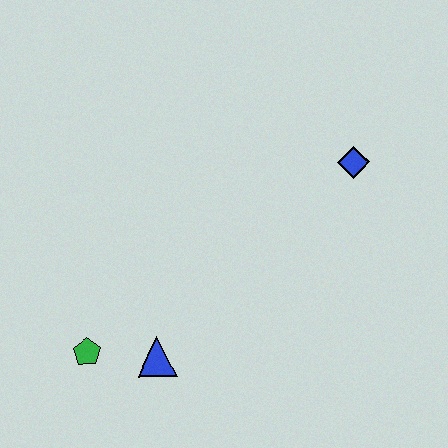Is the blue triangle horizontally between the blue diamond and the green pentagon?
Yes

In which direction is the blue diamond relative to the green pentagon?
The blue diamond is to the right of the green pentagon.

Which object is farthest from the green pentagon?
The blue diamond is farthest from the green pentagon.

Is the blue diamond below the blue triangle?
No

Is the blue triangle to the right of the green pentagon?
Yes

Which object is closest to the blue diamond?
The blue triangle is closest to the blue diamond.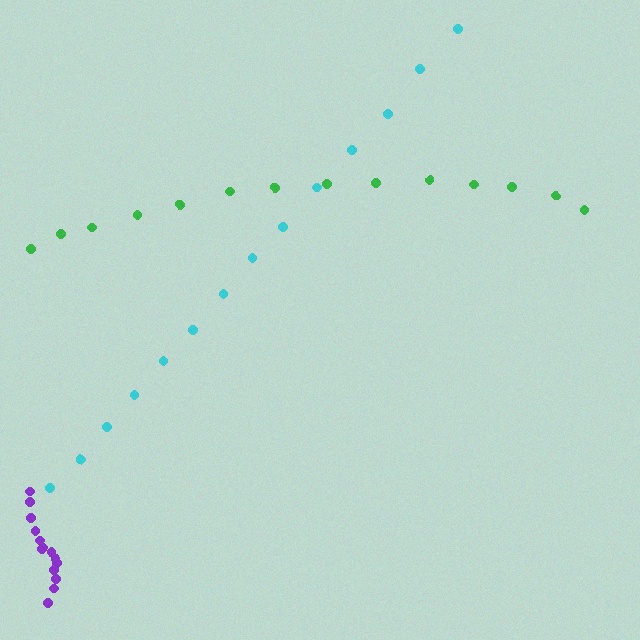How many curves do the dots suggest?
There are 3 distinct paths.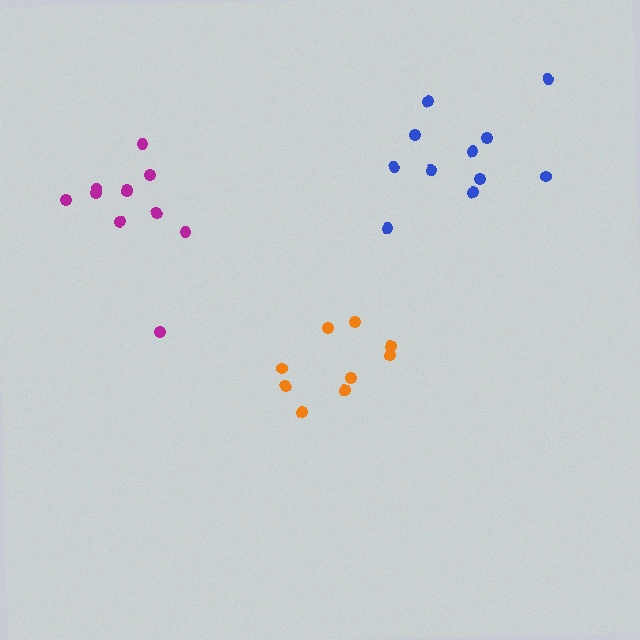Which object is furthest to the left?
The magenta cluster is leftmost.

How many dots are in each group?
Group 1: 9 dots, Group 2: 11 dots, Group 3: 11 dots (31 total).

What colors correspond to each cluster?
The clusters are colored: orange, magenta, blue.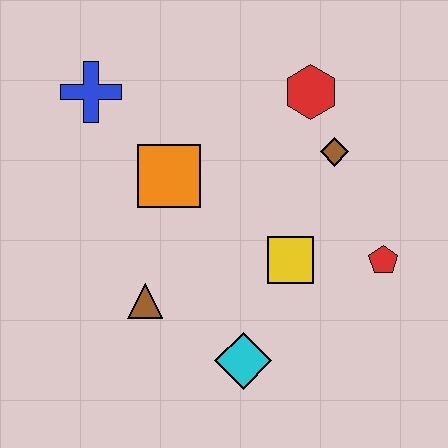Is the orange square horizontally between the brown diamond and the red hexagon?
No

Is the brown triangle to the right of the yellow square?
No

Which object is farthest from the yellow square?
The blue cross is farthest from the yellow square.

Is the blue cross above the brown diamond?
Yes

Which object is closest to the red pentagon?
The yellow square is closest to the red pentagon.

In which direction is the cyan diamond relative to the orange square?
The cyan diamond is below the orange square.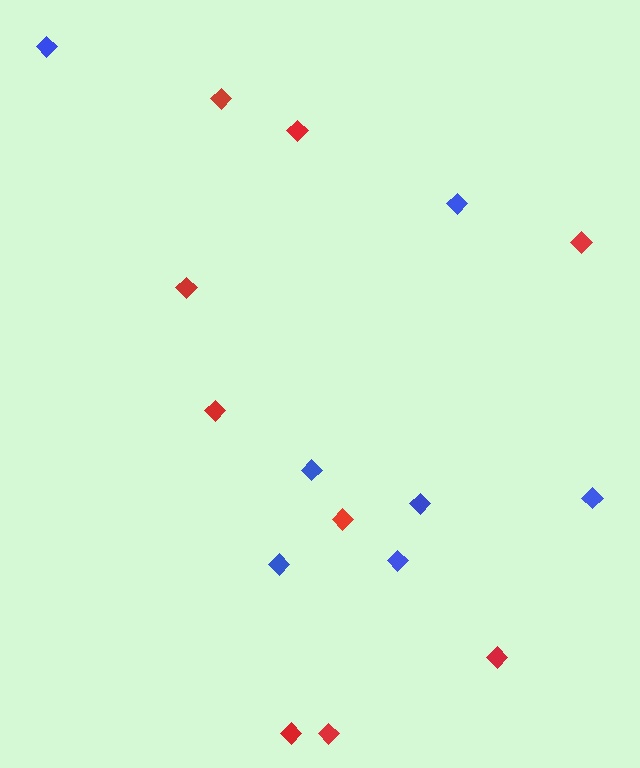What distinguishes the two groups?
There are 2 groups: one group of red diamonds (9) and one group of blue diamonds (7).